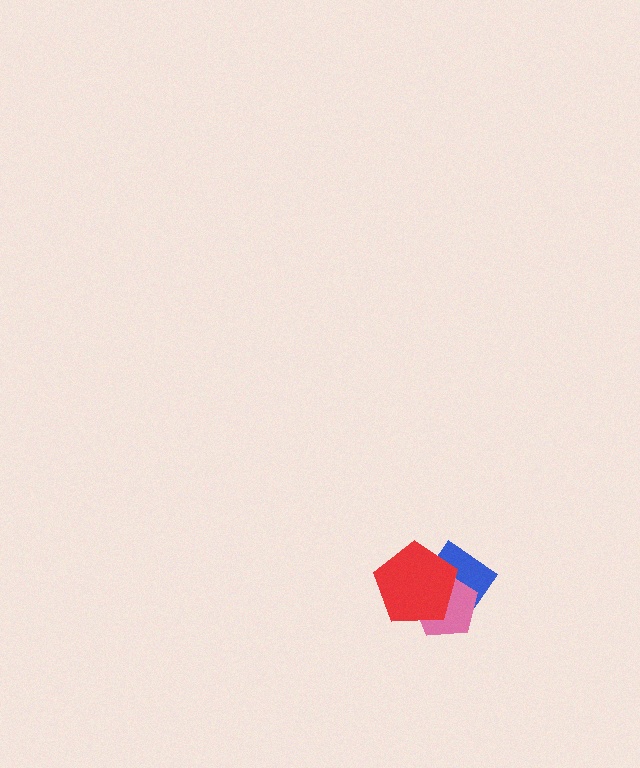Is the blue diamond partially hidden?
Yes, it is partially covered by another shape.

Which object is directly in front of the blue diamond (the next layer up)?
The pink pentagon is directly in front of the blue diamond.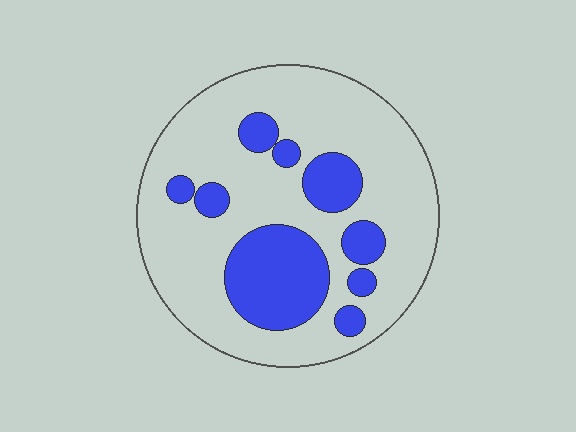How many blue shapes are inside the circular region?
9.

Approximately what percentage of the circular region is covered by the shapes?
Approximately 25%.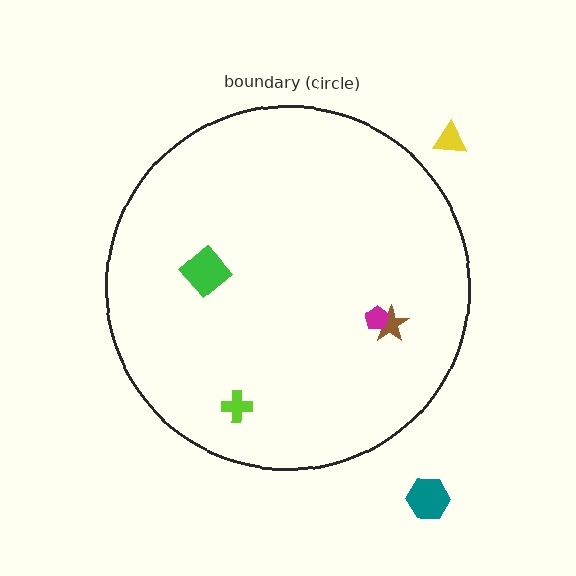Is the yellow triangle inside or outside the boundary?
Outside.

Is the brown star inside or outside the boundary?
Inside.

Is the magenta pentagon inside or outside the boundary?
Inside.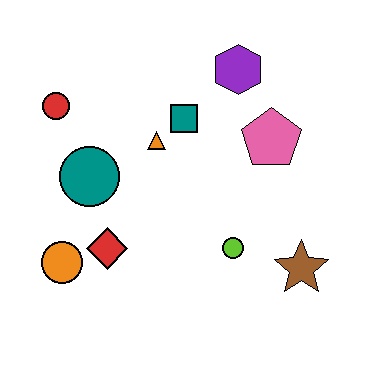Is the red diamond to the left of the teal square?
Yes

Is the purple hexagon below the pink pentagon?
No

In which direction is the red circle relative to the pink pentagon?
The red circle is to the left of the pink pentagon.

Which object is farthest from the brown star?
The red circle is farthest from the brown star.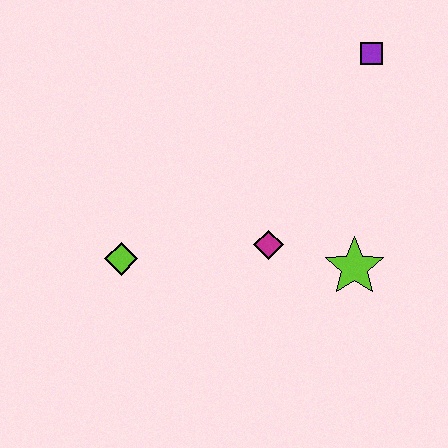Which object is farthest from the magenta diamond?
The purple square is farthest from the magenta diamond.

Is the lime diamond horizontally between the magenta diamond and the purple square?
No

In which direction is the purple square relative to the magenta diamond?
The purple square is above the magenta diamond.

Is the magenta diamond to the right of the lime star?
No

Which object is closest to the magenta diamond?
The lime star is closest to the magenta diamond.